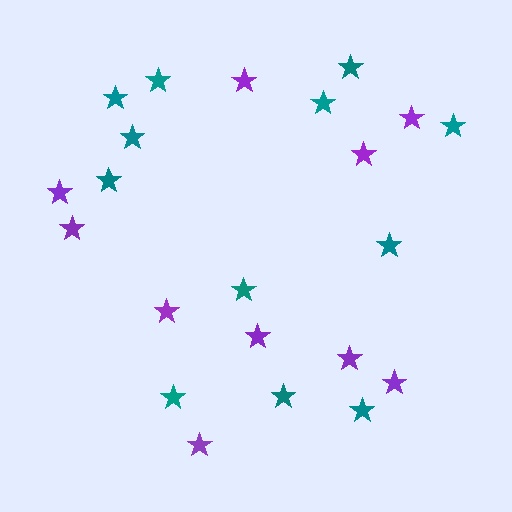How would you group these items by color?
There are 2 groups: one group of purple stars (10) and one group of teal stars (12).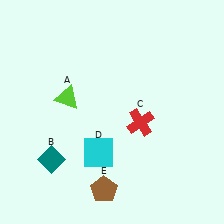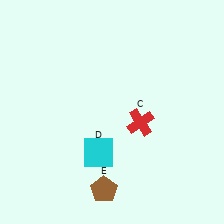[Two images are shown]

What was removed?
The lime triangle (A), the teal diamond (B) were removed in Image 2.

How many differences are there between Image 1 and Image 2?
There are 2 differences between the two images.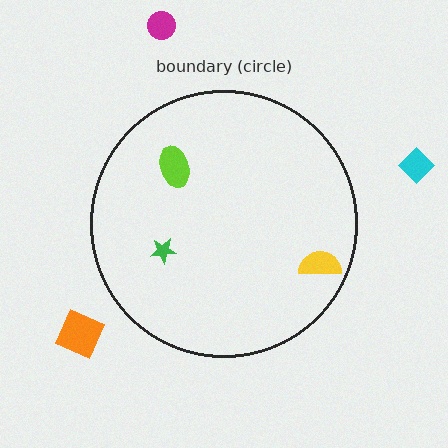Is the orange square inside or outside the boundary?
Outside.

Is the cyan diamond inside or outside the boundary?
Outside.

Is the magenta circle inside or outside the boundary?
Outside.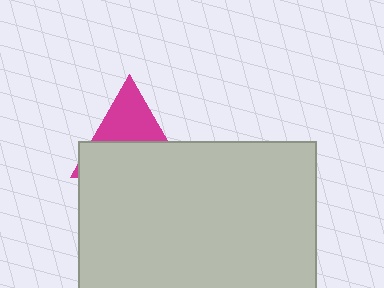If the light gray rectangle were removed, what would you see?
You would see the complete magenta triangle.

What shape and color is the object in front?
The object in front is a light gray rectangle.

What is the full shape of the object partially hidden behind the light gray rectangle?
The partially hidden object is a magenta triangle.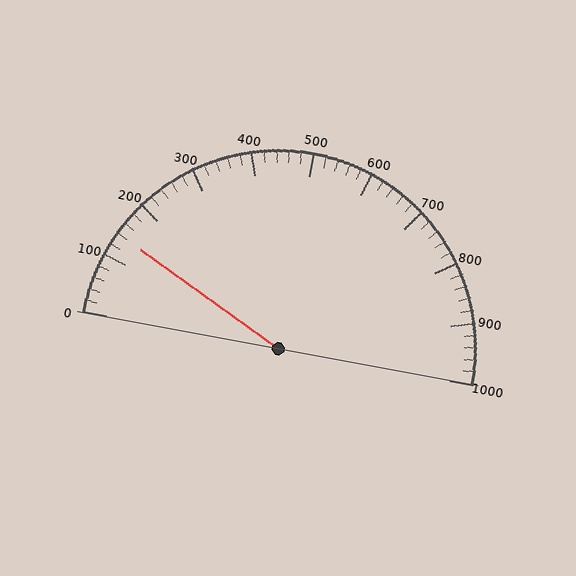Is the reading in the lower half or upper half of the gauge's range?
The reading is in the lower half of the range (0 to 1000).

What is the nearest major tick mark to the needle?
The nearest major tick mark is 100.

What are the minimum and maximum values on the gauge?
The gauge ranges from 0 to 1000.